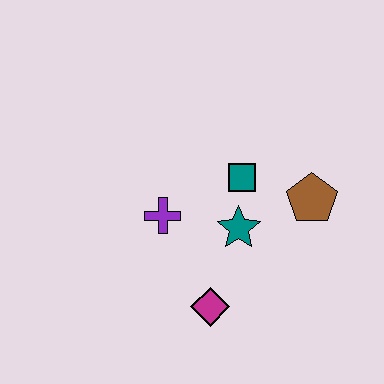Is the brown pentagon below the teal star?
No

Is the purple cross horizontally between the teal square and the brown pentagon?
No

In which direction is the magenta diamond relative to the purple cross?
The magenta diamond is below the purple cross.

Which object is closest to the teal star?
The teal square is closest to the teal star.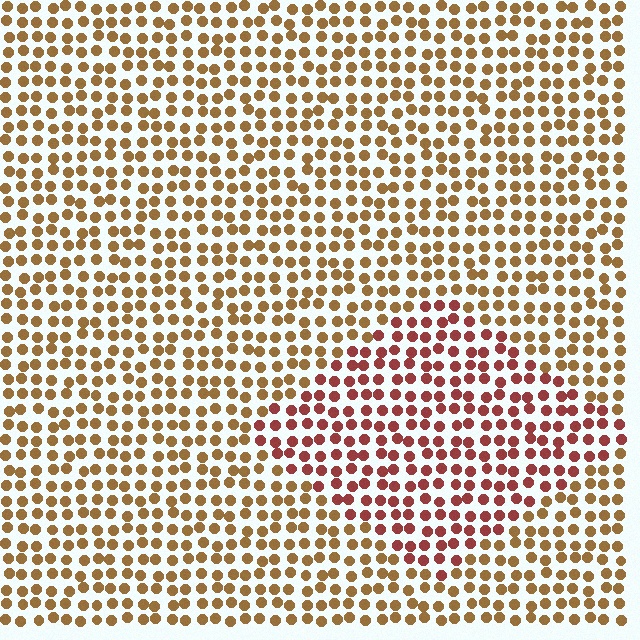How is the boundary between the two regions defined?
The boundary is defined purely by a slight shift in hue (about 36 degrees). Spacing, size, and orientation are identical on both sides.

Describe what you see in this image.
The image is filled with small brown elements in a uniform arrangement. A diamond-shaped region is visible where the elements are tinted to a slightly different hue, forming a subtle color boundary.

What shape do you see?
I see a diamond.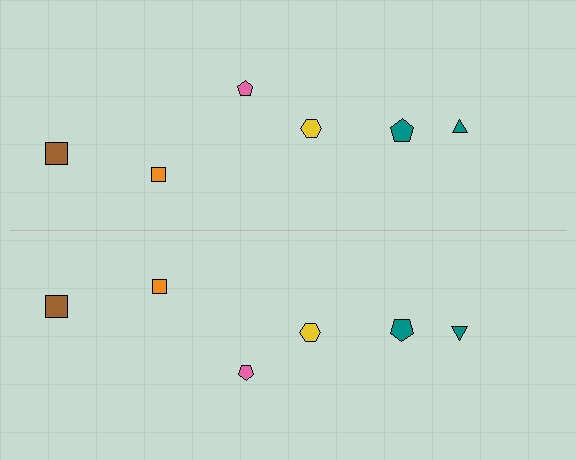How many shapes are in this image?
There are 12 shapes in this image.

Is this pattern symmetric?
Yes, this pattern has bilateral (reflection) symmetry.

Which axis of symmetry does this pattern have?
The pattern has a horizontal axis of symmetry running through the center of the image.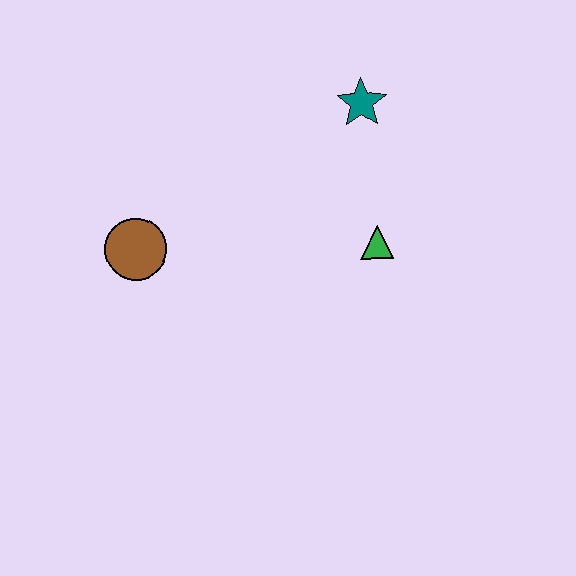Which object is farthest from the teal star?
The brown circle is farthest from the teal star.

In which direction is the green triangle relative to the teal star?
The green triangle is below the teal star.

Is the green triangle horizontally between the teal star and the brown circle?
No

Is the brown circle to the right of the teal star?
No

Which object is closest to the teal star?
The green triangle is closest to the teal star.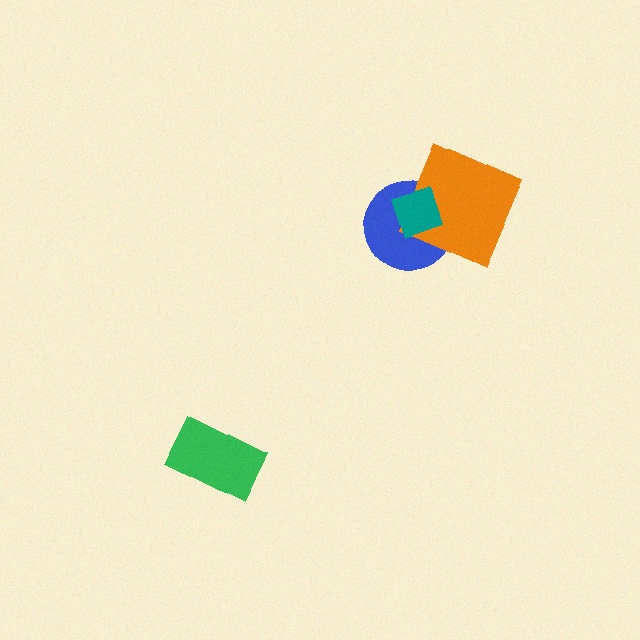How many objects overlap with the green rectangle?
0 objects overlap with the green rectangle.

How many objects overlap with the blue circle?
2 objects overlap with the blue circle.